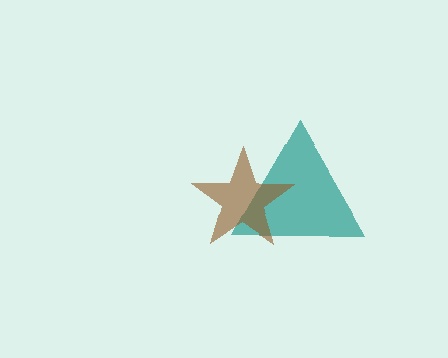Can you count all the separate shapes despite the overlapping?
Yes, there are 2 separate shapes.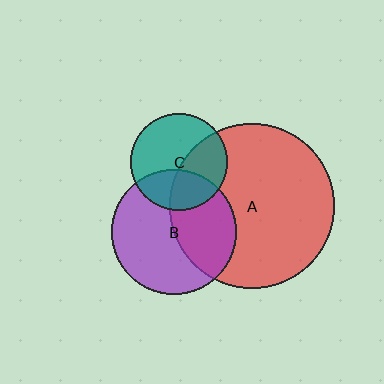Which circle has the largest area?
Circle A (red).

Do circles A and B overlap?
Yes.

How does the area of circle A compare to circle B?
Approximately 1.7 times.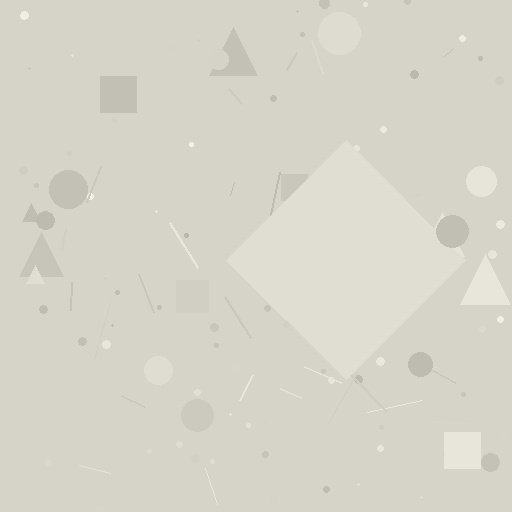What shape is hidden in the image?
A diamond is hidden in the image.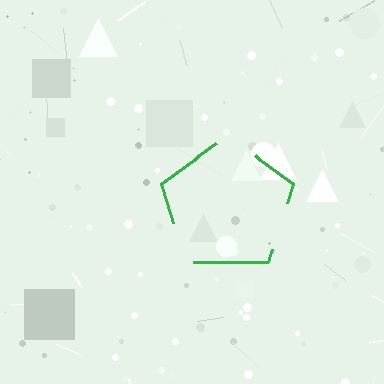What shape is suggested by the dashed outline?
The dashed outline suggests a pentagon.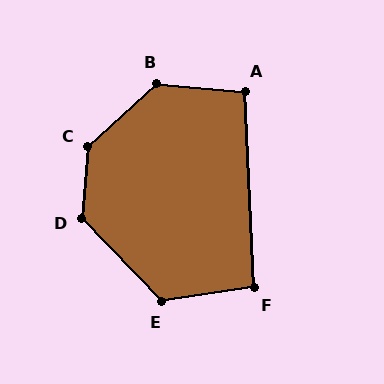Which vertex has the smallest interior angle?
F, at approximately 96 degrees.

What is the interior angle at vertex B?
Approximately 133 degrees (obtuse).